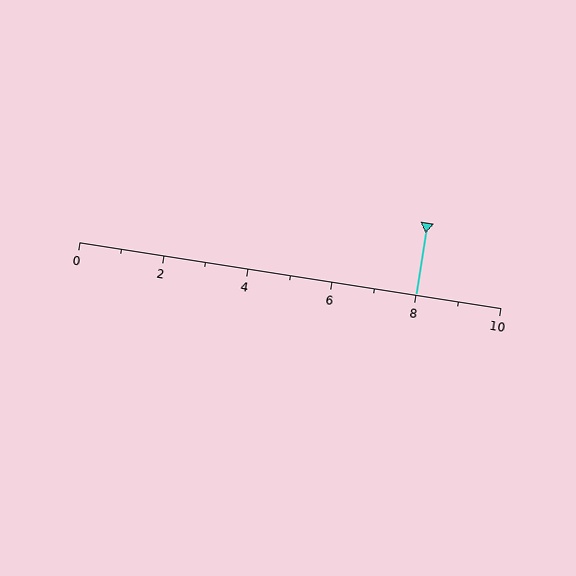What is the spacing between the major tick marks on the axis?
The major ticks are spaced 2 apart.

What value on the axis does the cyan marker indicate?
The marker indicates approximately 8.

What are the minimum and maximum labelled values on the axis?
The axis runs from 0 to 10.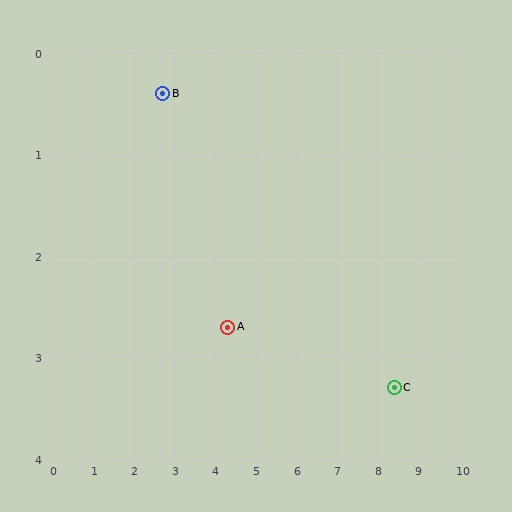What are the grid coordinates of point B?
Point B is at approximately (2.7, 0.4).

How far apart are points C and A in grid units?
Points C and A are about 4.1 grid units apart.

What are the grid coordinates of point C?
Point C is at approximately (8.4, 3.3).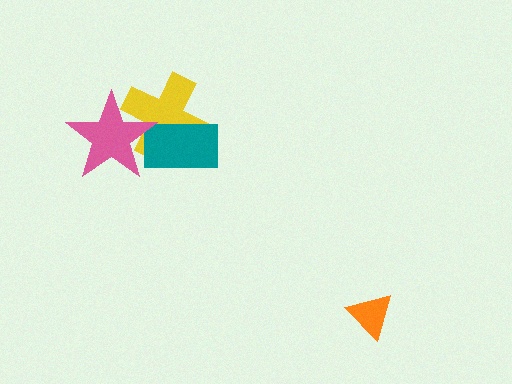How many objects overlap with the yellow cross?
2 objects overlap with the yellow cross.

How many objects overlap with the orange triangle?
0 objects overlap with the orange triangle.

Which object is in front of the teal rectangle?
The pink star is in front of the teal rectangle.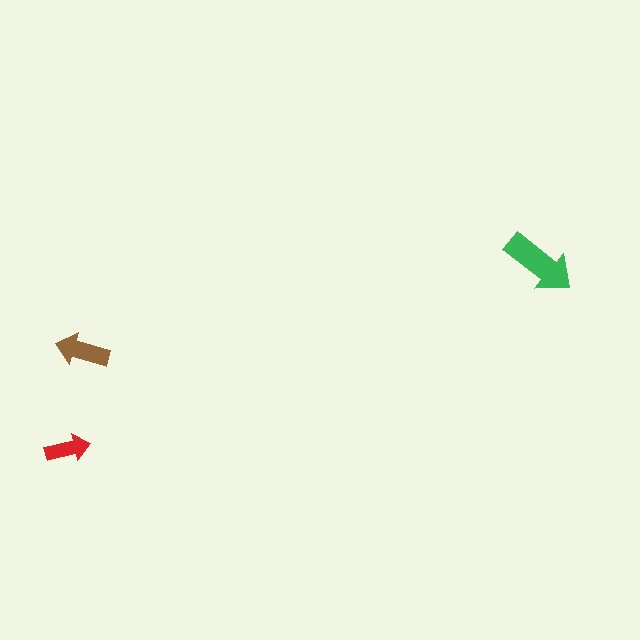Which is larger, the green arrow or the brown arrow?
The green one.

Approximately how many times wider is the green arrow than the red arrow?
About 1.5 times wider.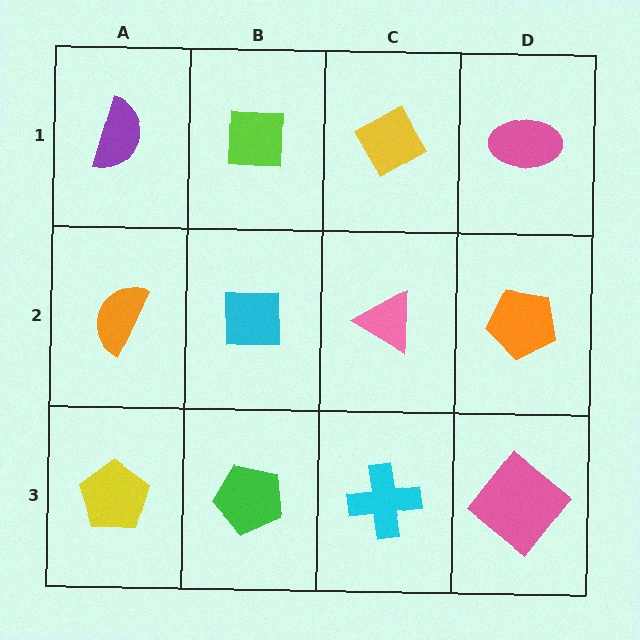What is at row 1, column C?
A yellow diamond.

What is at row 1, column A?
A purple semicircle.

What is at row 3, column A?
A yellow pentagon.